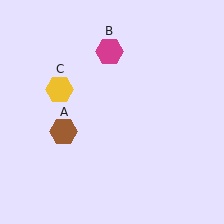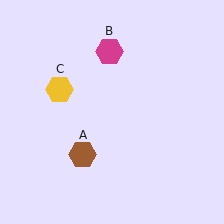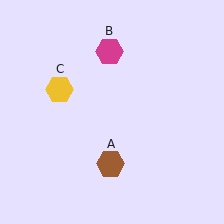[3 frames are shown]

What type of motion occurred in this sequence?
The brown hexagon (object A) rotated counterclockwise around the center of the scene.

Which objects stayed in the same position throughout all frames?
Magenta hexagon (object B) and yellow hexagon (object C) remained stationary.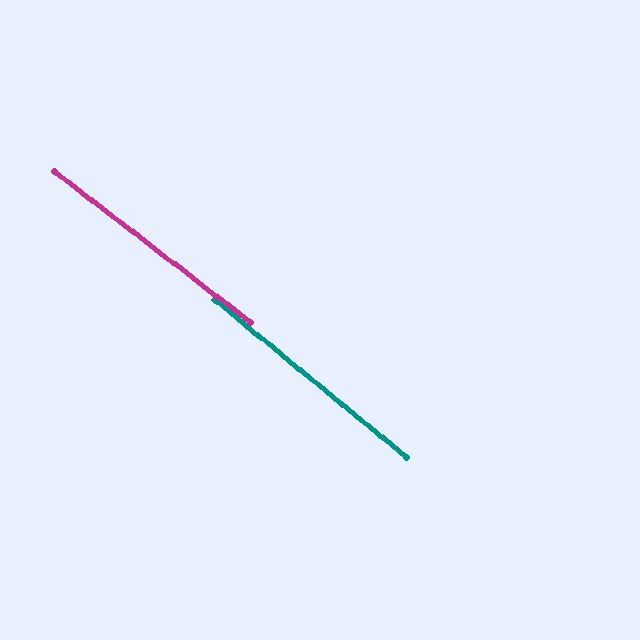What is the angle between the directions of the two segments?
Approximately 2 degrees.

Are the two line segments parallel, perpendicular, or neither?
Parallel — their directions differ by only 1.9°.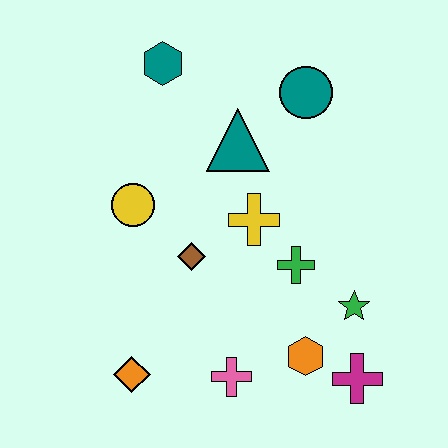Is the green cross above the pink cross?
Yes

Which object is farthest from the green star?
The teal hexagon is farthest from the green star.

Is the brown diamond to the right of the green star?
No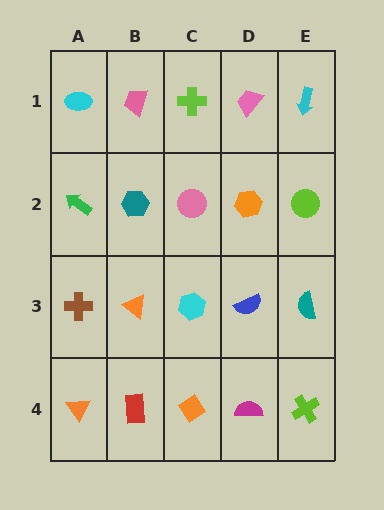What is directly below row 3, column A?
An orange triangle.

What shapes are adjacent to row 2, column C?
A lime cross (row 1, column C), a cyan hexagon (row 3, column C), a teal hexagon (row 2, column B), an orange hexagon (row 2, column D).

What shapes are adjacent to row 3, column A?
A green arrow (row 2, column A), an orange triangle (row 4, column A), an orange triangle (row 3, column B).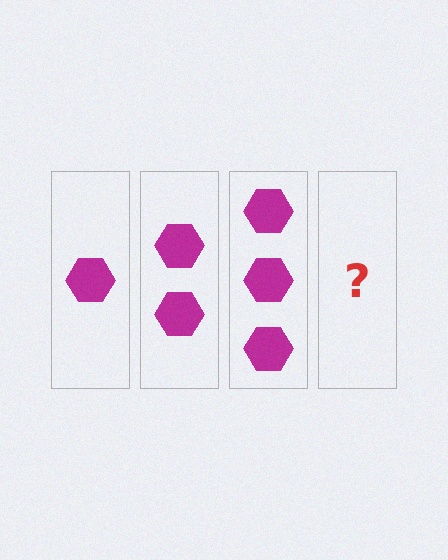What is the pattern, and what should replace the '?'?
The pattern is that each step adds one more hexagon. The '?' should be 4 hexagons.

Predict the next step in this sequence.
The next step is 4 hexagons.